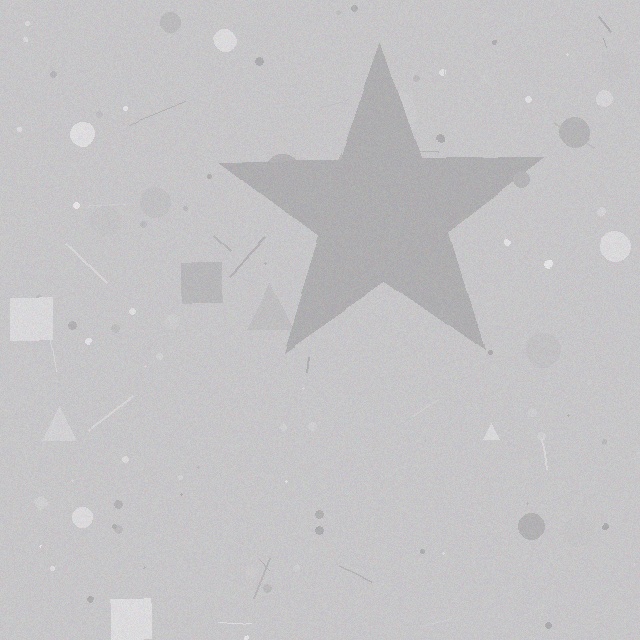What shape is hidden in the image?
A star is hidden in the image.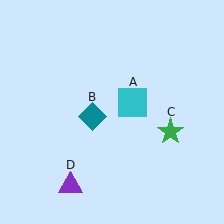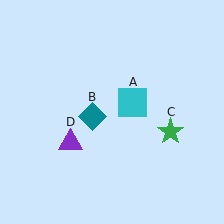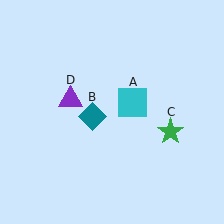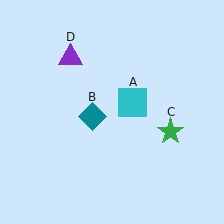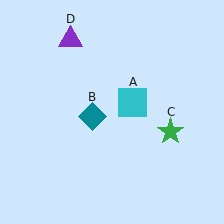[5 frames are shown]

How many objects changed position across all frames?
1 object changed position: purple triangle (object D).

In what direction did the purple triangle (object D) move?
The purple triangle (object D) moved up.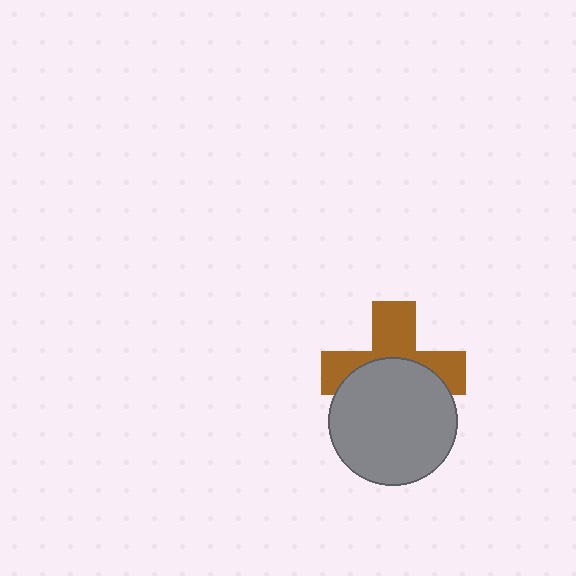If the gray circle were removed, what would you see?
You would see the complete brown cross.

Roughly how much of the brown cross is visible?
About half of it is visible (roughly 49%).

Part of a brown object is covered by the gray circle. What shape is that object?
It is a cross.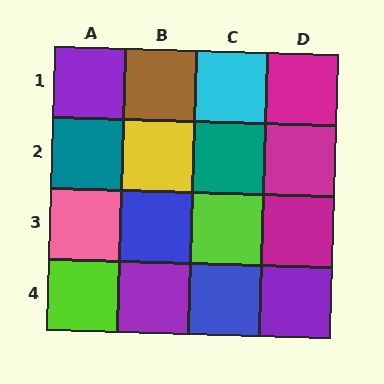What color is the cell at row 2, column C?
Teal.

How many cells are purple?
3 cells are purple.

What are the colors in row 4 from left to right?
Lime, purple, blue, purple.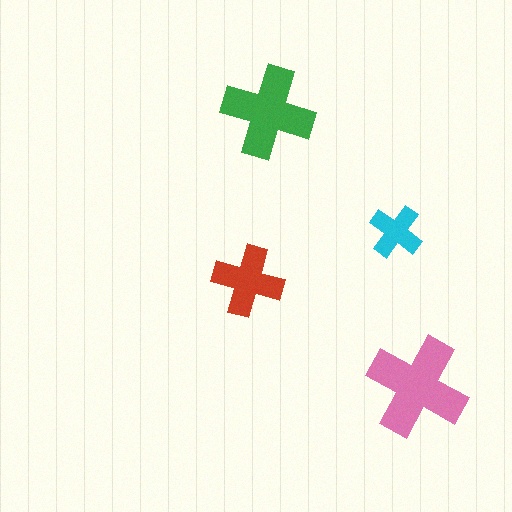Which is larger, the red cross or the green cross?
The green one.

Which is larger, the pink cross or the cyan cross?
The pink one.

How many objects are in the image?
There are 4 objects in the image.